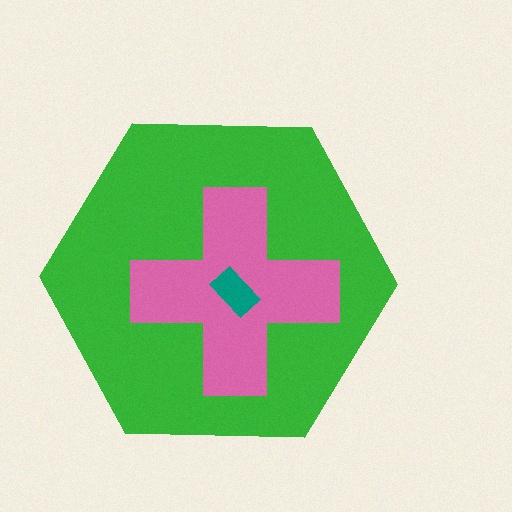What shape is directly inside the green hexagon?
The pink cross.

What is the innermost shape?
The teal rectangle.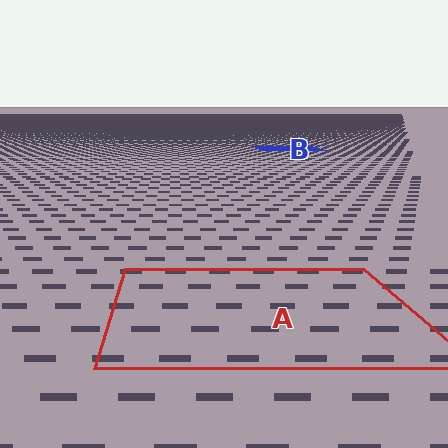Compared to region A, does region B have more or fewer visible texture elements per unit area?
Region B has more texture elements per unit area — they are packed more densely because it is farther away.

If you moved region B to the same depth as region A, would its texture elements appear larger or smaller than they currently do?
They would appear larger. At a closer depth, the same texture elements are projected at a bigger on-screen size.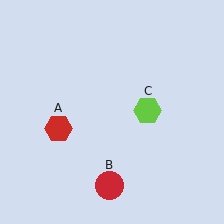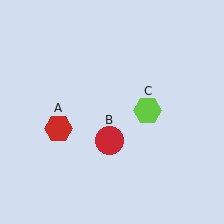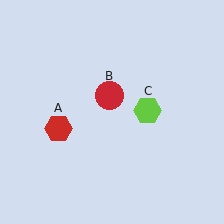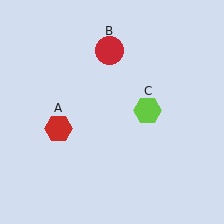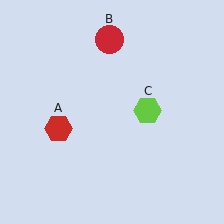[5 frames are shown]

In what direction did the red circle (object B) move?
The red circle (object B) moved up.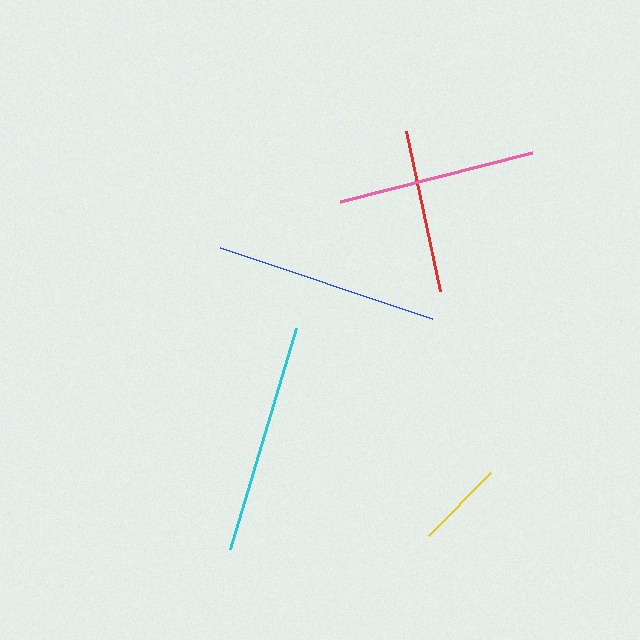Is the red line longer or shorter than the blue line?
The blue line is longer than the red line.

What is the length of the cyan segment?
The cyan segment is approximately 231 pixels long.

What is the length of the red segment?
The red segment is approximately 164 pixels long.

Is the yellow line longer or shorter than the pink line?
The pink line is longer than the yellow line.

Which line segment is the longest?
The cyan line is the longest at approximately 231 pixels.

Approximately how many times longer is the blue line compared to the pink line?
The blue line is approximately 1.1 times the length of the pink line.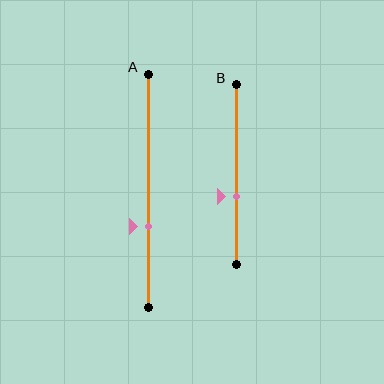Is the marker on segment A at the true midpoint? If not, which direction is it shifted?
No, the marker on segment A is shifted downward by about 15% of the segment length.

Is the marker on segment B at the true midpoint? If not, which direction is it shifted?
No, the marker on segment B is shifted downward by about 12% of the segment length.